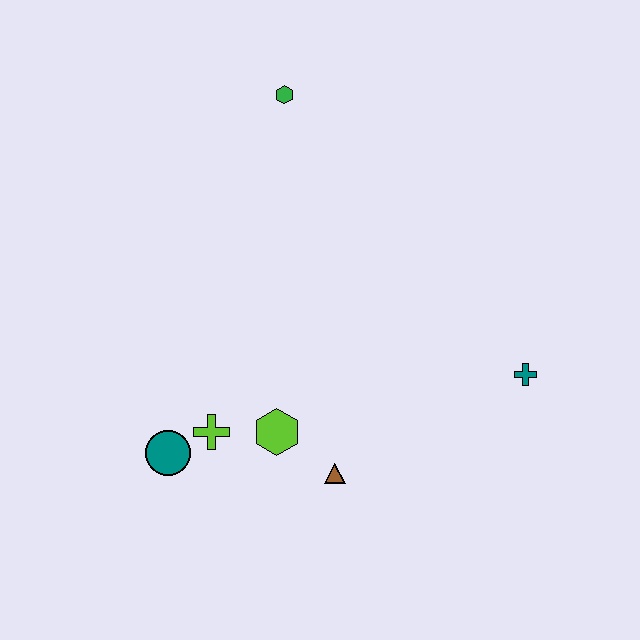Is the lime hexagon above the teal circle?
Yes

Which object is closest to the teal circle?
The lime cross is closest to the teal circle.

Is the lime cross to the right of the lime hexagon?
No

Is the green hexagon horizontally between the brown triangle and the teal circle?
Yes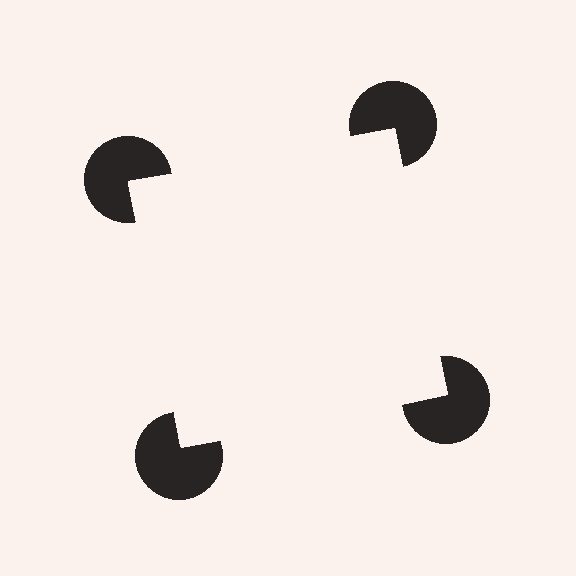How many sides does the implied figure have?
4 sides.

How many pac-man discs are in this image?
There are 4 — one at each vertex of the illusory square.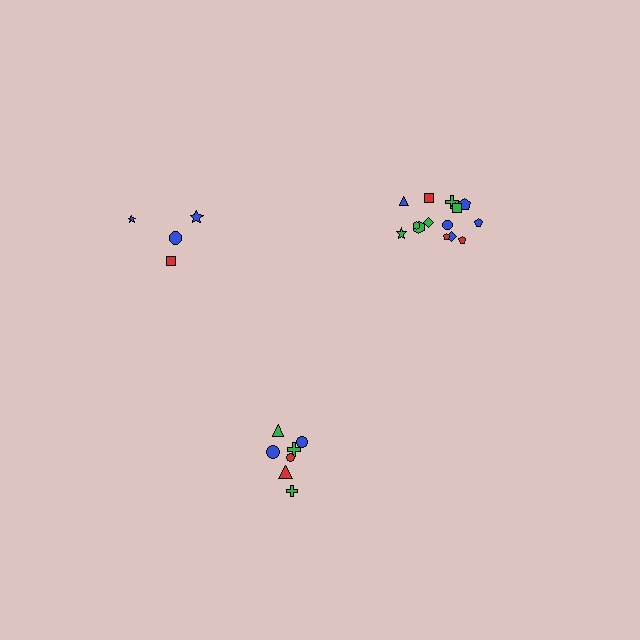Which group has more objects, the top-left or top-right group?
The top-right group.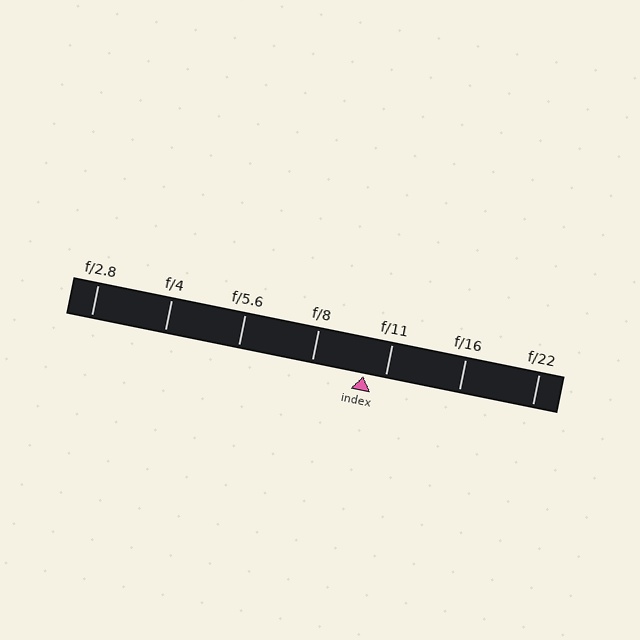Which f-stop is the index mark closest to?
The index mark is closest to f/11.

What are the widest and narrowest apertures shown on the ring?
The widest aperture shown is f/2.8 and the narrowest is f/22.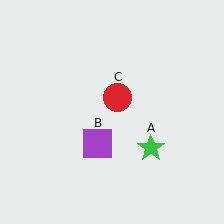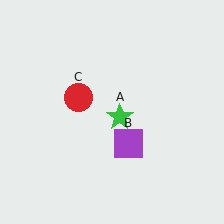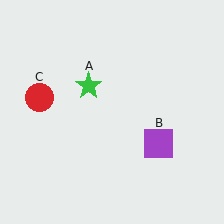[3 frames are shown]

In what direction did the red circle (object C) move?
The red circle (object C) moved left.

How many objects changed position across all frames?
3 objects changed position: green star (object A), purple square (object B), red circle (object C).